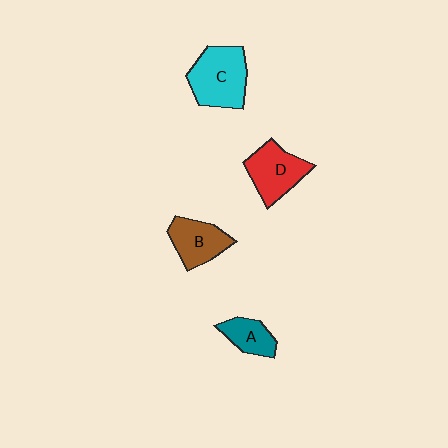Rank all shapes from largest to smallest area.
From largest to smallest: C (cyan), D (red), B (brown), A (teal).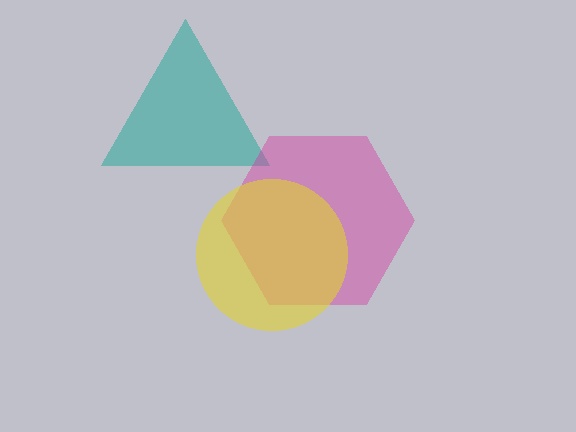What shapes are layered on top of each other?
The layered shapes are: a teal triangle, a magenta hexagon, a yellow circle.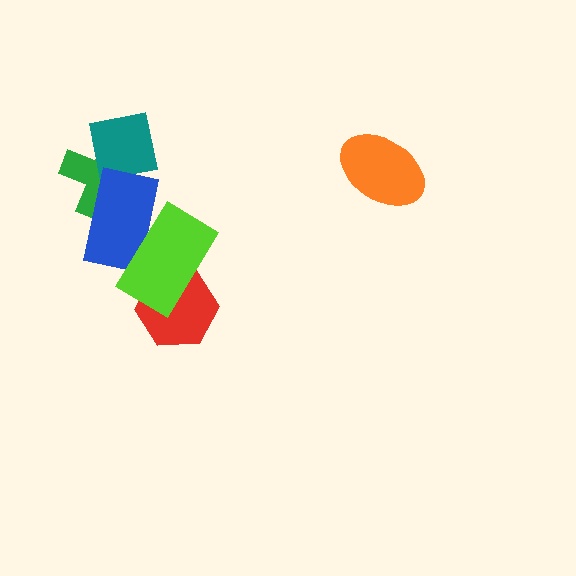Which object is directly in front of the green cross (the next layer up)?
The teal square is directly in front of the green cross.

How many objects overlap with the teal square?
2 objects overlap with the teal square.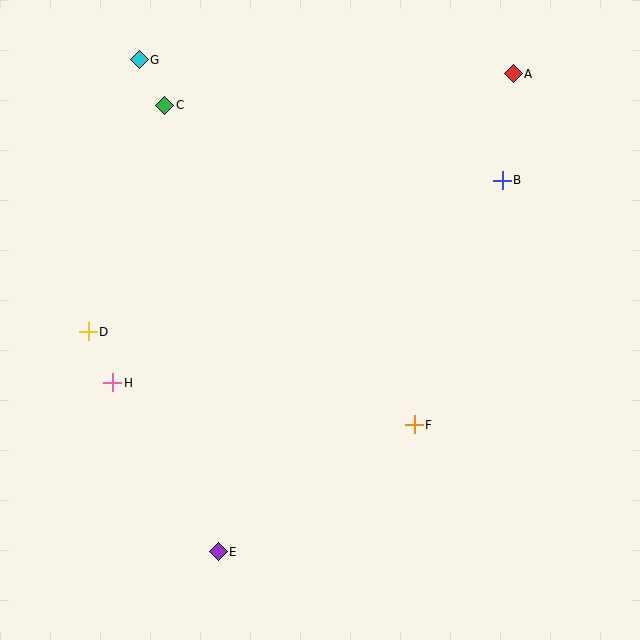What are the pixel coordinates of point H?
Point H is at (113, 383).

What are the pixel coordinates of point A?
Point A is at (513, 74).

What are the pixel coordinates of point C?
Point C is at (165, 105).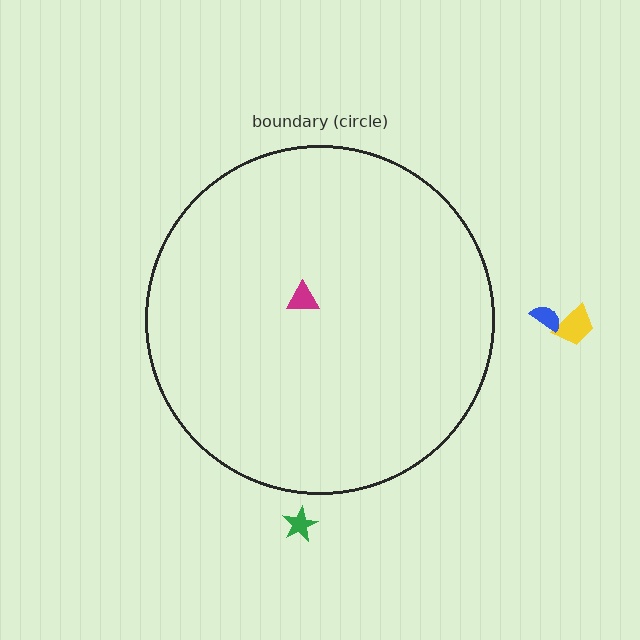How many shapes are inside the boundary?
1 inside, 3 outside.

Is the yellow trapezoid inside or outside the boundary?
Outside.